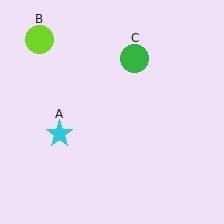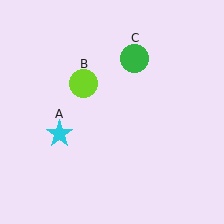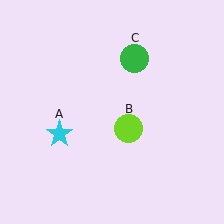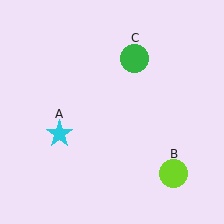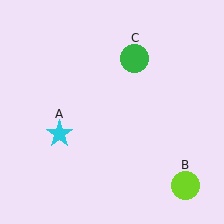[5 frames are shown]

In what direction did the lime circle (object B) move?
The lime circle (object B) moved down and to the right.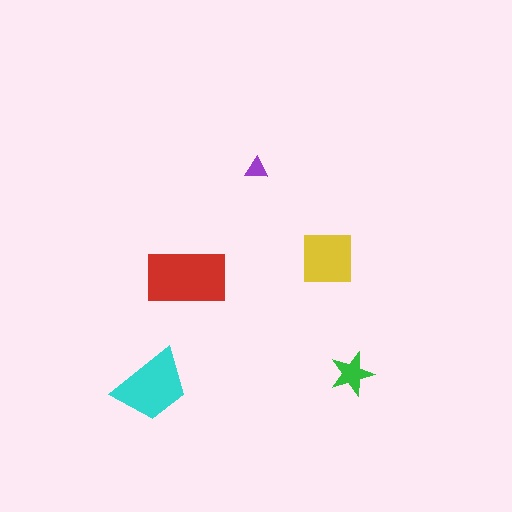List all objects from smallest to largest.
The purple triangle, the green star, the yellow square, the cyan trapezoid, the red rectangle.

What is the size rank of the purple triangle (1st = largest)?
5th.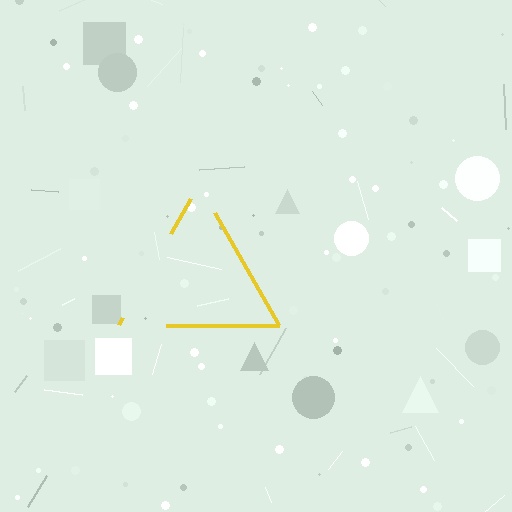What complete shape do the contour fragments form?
The contour fragments form a triangle.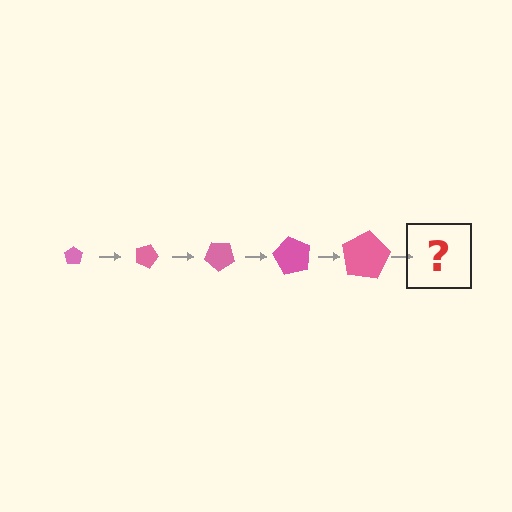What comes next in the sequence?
The next element should be a pentagon, larger than the previous one and rotated 100 degrees from the start.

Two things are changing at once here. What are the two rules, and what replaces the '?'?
The two rules are that the pentagon grows larger each step and it rotates 20 degrees each step. The '?' should be a pentagon, larger than the previous one and rotated 100 degrees from the start.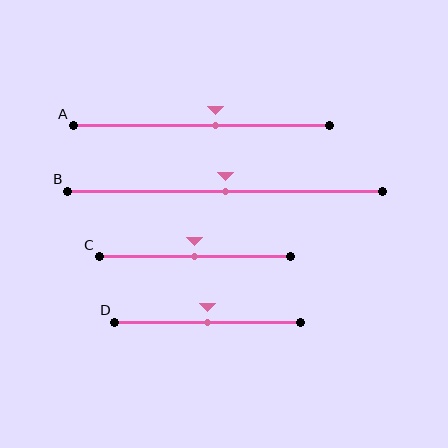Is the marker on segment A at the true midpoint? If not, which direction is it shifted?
No, the marker on segment A is shifted to the right by about 5% of the segment length.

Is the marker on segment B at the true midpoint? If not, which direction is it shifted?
Yes, the marker on segment B is at the true midpoint.